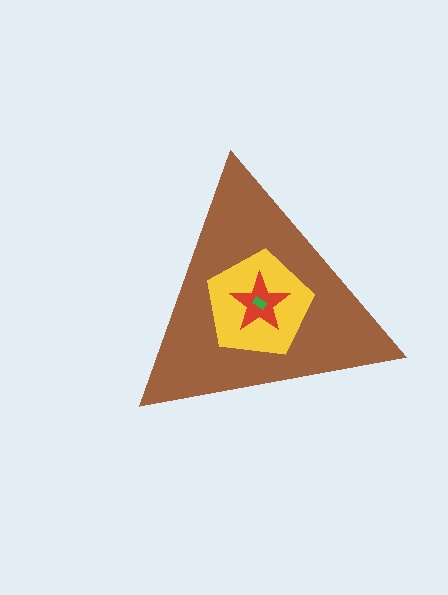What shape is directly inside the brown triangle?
The yellow pentagon.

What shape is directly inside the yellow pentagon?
The red star.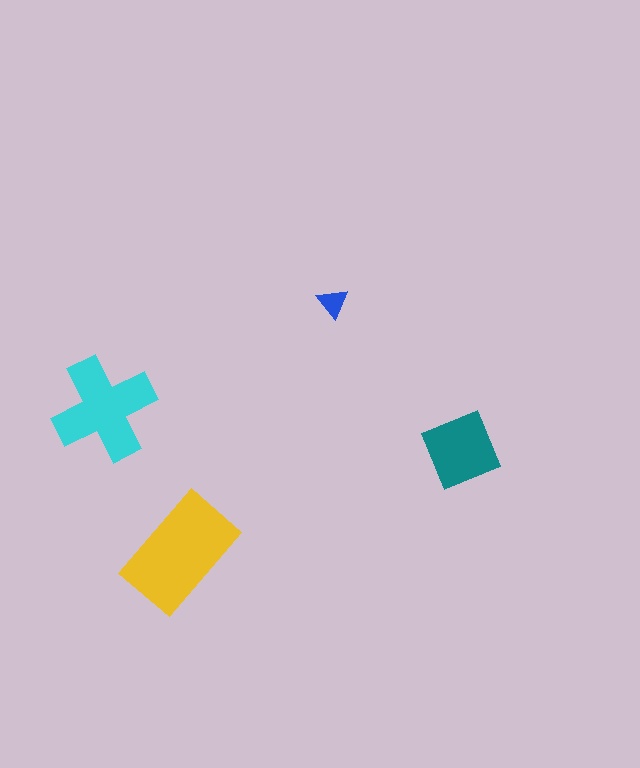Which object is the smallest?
The blue triangle.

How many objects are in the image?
There are 4 objects in the image.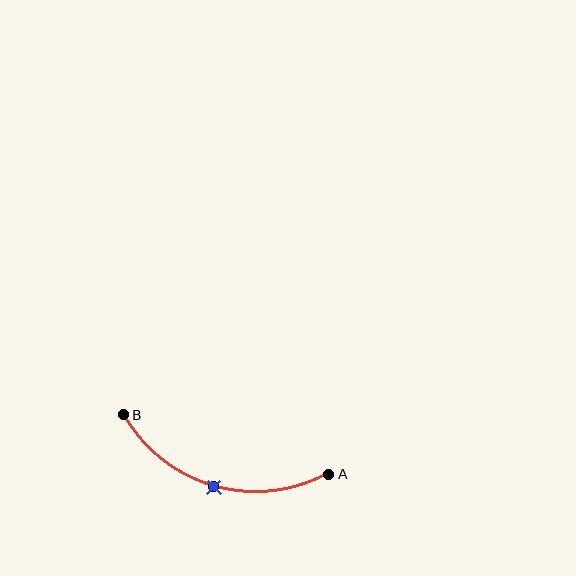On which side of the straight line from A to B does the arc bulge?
The arc bulges below the straight line connecting A and B.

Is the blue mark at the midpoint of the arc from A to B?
Yes. The blue mark lies on the arc at equal arc-length from both A and B — it is the arc midpoint.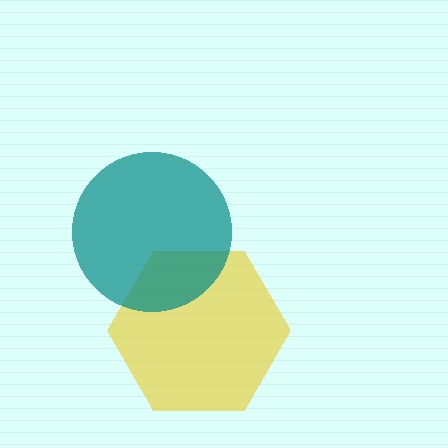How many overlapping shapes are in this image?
There are 2 overlapping shapes in the image.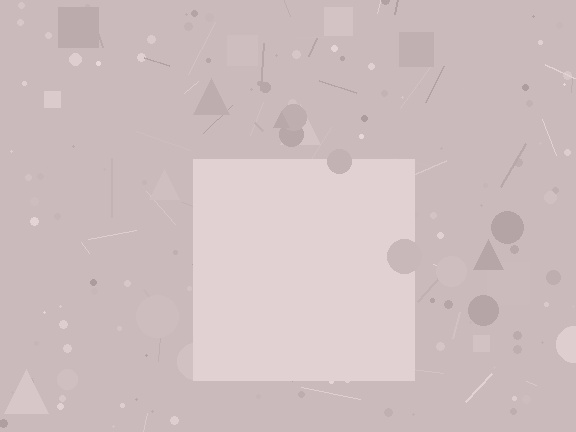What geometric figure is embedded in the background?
A square is embedded in the background.